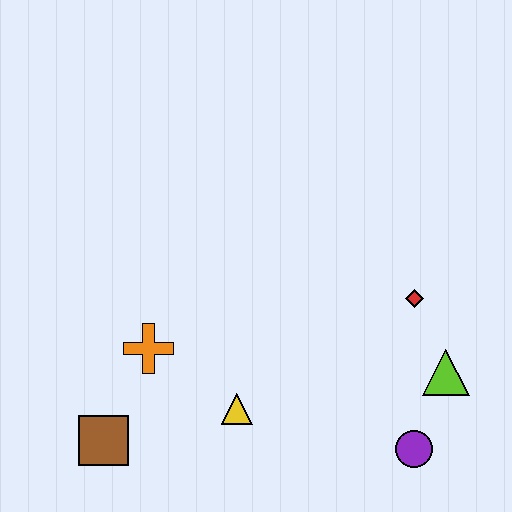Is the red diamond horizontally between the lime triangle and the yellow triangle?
Yes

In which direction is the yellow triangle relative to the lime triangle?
The yellow triangle is to the left of the lime triangle.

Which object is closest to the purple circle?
The lime triangle is closest to the purple circle.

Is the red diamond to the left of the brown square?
No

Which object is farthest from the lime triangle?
The brown square is farthest from the lime triangle.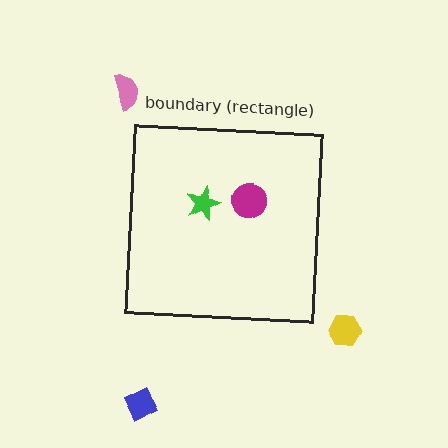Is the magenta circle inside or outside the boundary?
Inside.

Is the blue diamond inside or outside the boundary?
Outside.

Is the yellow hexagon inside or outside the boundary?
Outside.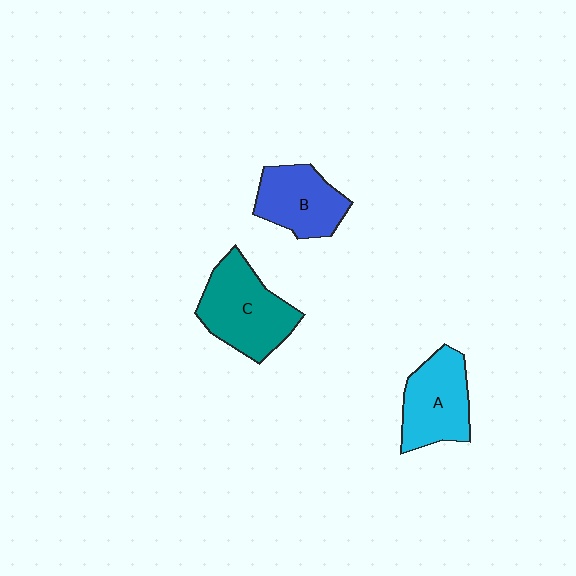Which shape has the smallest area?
Shape B (blue).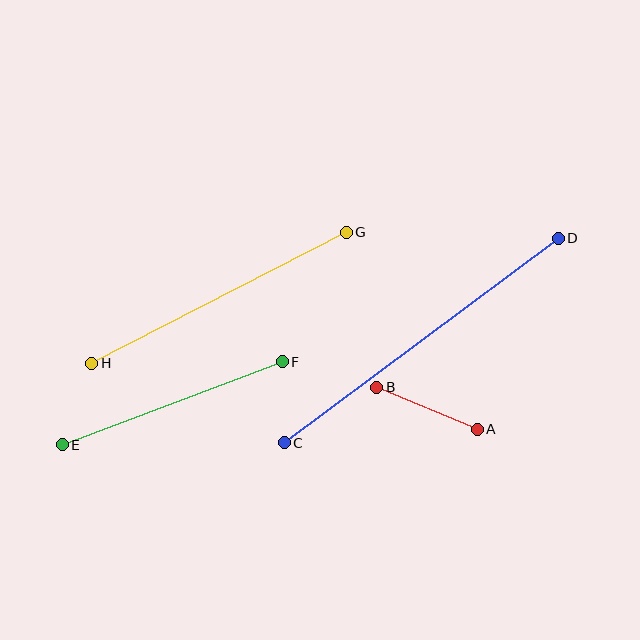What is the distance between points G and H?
The distance is approximately 286 pixels.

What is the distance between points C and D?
The distance is approximately 342 pixels.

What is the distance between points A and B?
The distance is approximately 109 pixels.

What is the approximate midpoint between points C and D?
The midpoint is at approximately (421, 340) pixels.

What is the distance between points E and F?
The distance is approximately 235 pixels.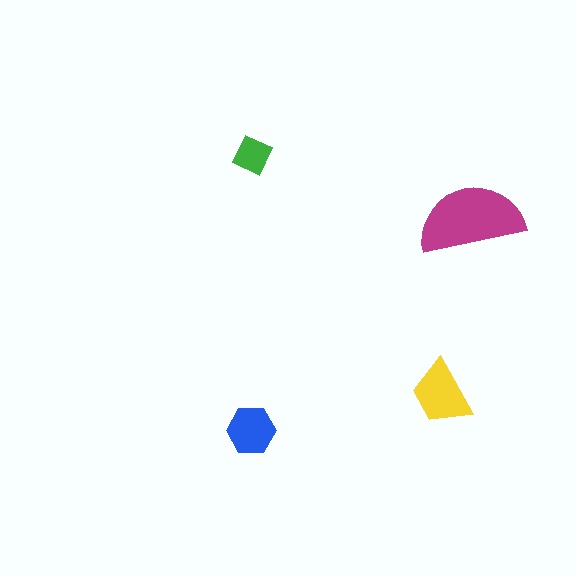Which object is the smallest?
The green diamond.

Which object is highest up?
The green diamond is topmost.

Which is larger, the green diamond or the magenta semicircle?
The magenta semicircle.